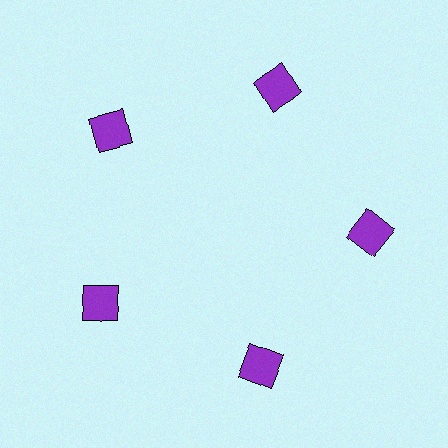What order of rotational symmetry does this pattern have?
This pattern has 5-fold rotational symmetry.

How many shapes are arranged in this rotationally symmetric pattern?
There are 5 shapes, arranged in 5 groups of 1.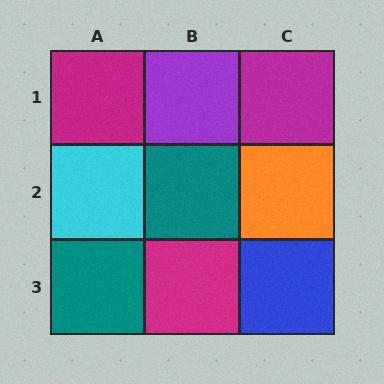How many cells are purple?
1 cell is purple.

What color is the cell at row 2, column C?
Orange.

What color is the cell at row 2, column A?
Cyan.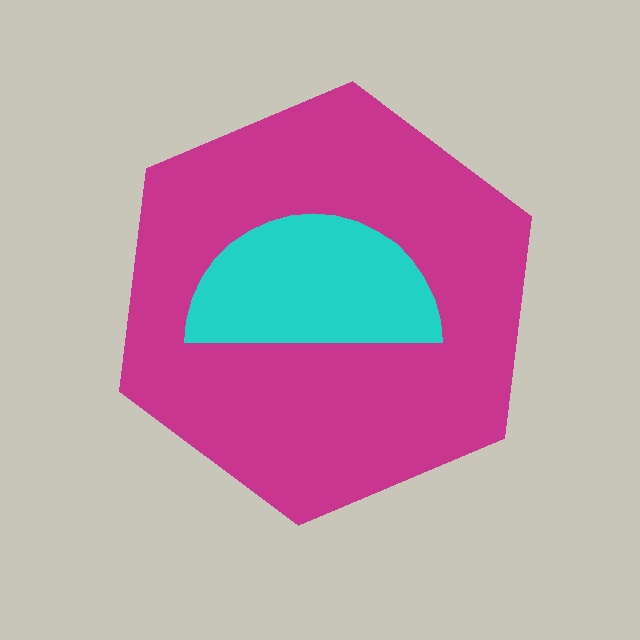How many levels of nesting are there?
2.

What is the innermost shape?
The cyan semicircle.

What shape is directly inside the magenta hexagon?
The cyan semicircle.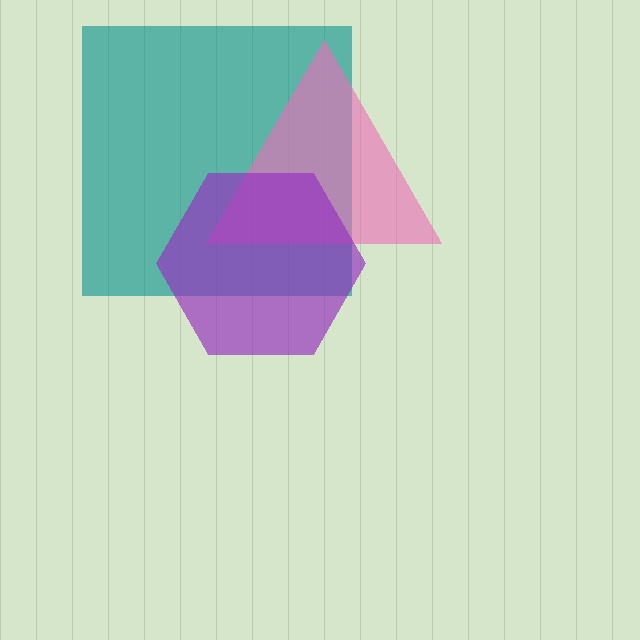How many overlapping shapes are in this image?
There are 3 overlapping shapes in the image.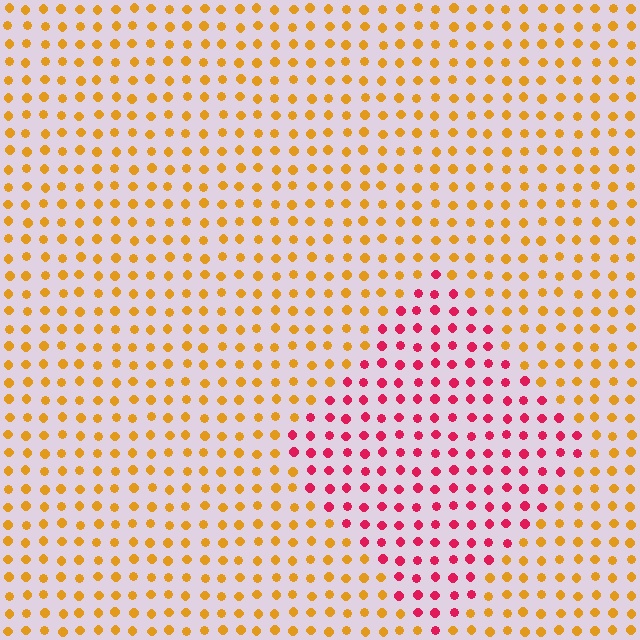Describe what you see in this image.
The image is filled with small orange elements in a uniform arrangement. A diamond-shaped region is visible where the elements are tinted to a slightly different hue, forming a subtle color boundary.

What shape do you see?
I see a diamond.